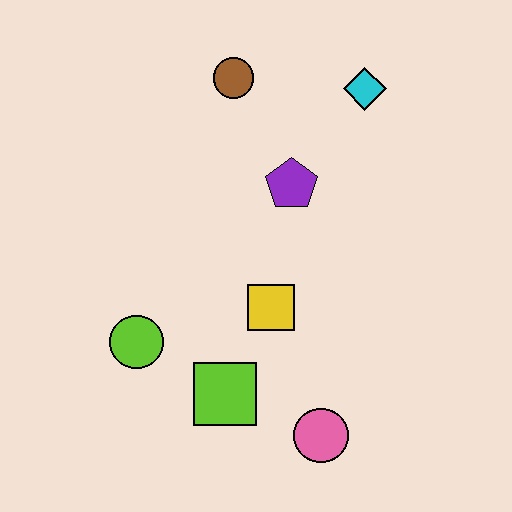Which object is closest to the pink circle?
The lime square is closest to the pink circle.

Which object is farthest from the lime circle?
The cyan diamond is farthest from the lime circle.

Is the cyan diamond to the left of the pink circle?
No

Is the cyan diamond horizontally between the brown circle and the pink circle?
No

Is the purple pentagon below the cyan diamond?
Yes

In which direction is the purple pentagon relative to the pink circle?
The purple pentagon is above the pink circle.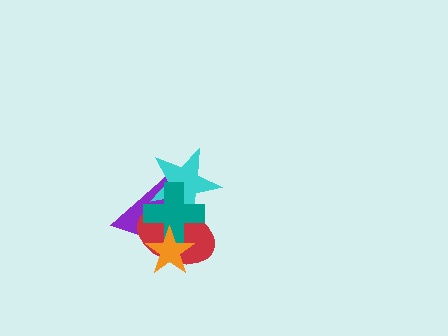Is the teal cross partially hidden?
Yes, it is partially covered by another shape.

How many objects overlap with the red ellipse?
4 objects overlap with the red ellipse.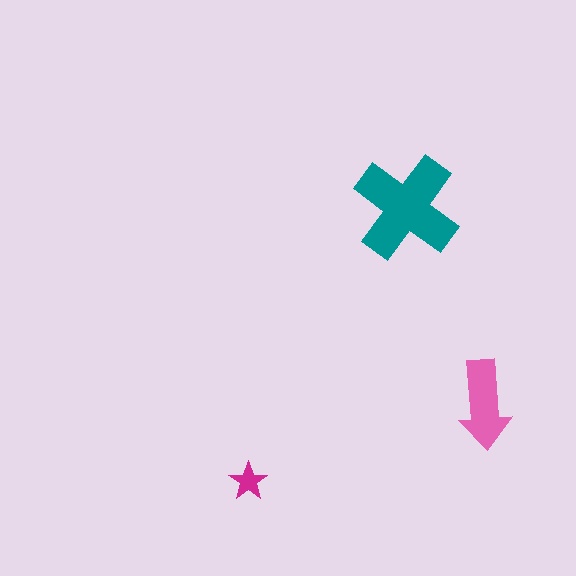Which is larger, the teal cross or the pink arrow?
The teal cross.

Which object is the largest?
The teal cross.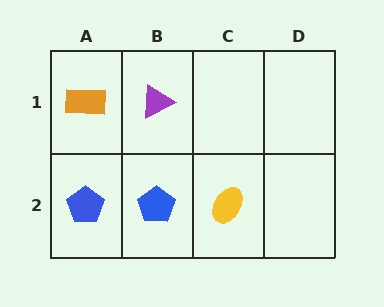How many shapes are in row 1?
2 shapes.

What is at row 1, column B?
A purple triangle.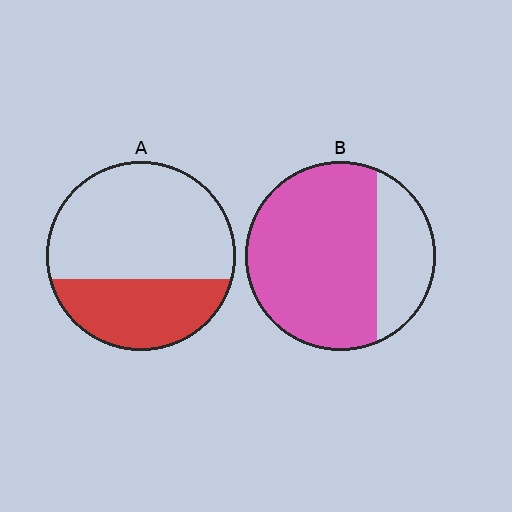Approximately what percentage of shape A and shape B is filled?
A is approximately 35% and B is approximately 75%.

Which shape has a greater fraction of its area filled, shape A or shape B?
Shape B.